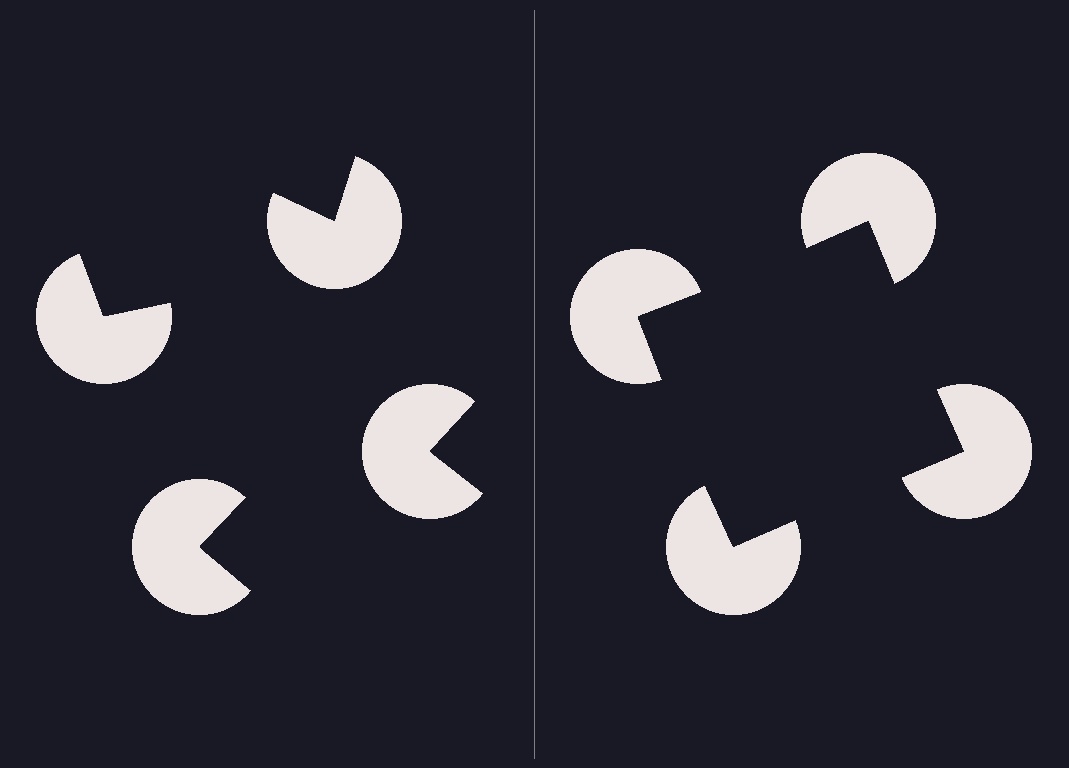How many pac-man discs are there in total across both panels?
8 — 4 on each side.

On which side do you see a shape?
An illusory square appears on the right side. On the left side the wedge cuts are rotated, so no coherent shape forms.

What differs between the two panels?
The pac-man discs are positioned identically on both sides; only the wedge orientations differ. On the right they align to a square; on the left they are misaligned.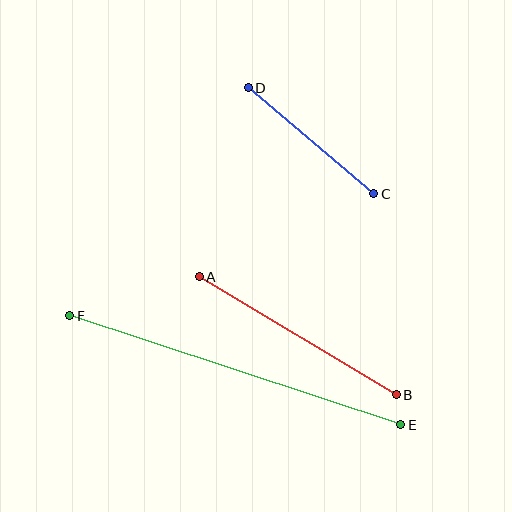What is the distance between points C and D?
The distance is approximately 164 pixels.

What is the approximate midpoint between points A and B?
The midpoint is at approximately (298, 336) pixels.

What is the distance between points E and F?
The distance is approximately 349 pixels.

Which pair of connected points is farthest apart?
Points E and F are farthest apart.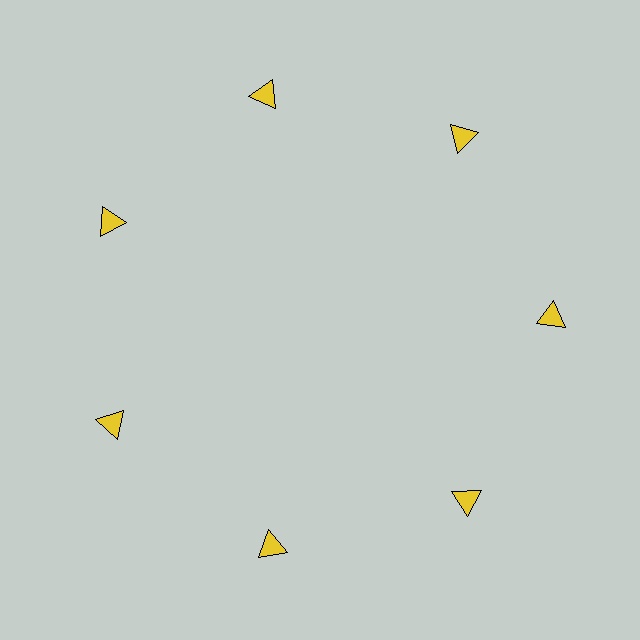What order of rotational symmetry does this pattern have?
This pattern has 7-fold rotational symmetry.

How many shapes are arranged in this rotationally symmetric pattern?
There are 7 shapes, arranged in 7 groups of 1.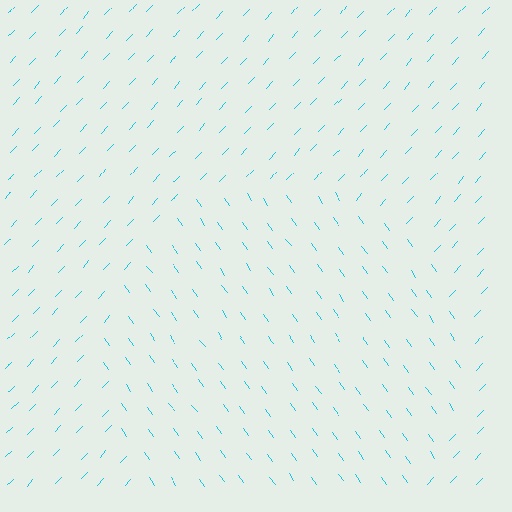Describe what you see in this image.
The image is filled with small cyan line segments. A circle region in the image has lines oriented differently from the surrounding lines, creating a visible texture boundary.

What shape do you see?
I see a circle.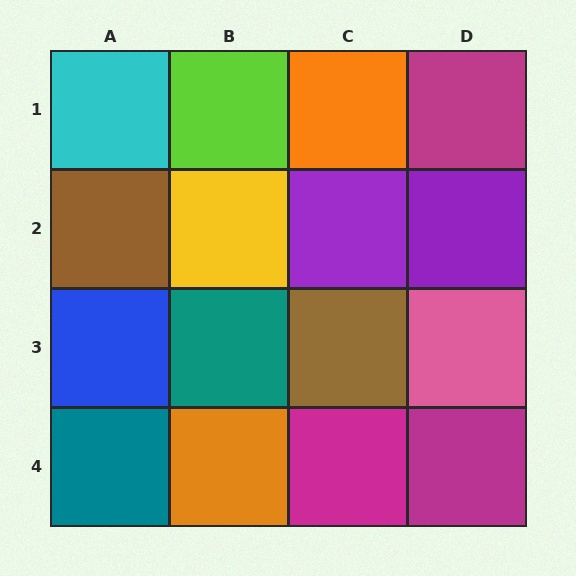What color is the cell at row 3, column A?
Blue.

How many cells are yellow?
1 cell is yellow.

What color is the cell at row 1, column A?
Cyan.